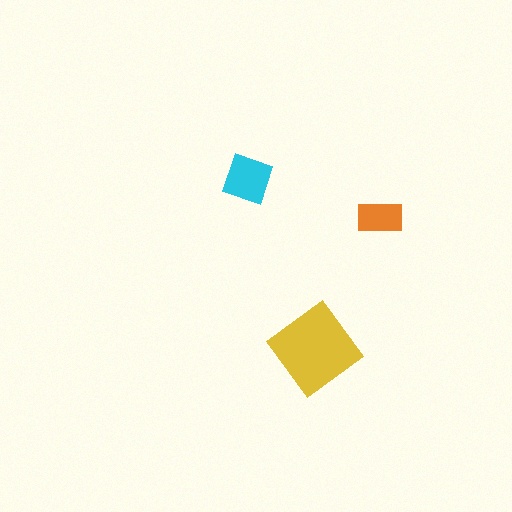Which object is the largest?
The yellow diamond.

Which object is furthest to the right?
The orange rectangle is rightmost.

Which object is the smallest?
The orange rectangle.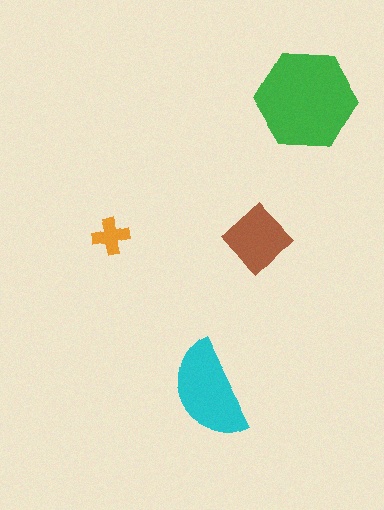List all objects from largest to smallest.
The green hexagon, the cyan semicircle, the brown diamond, the orange cross.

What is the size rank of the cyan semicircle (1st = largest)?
2nd.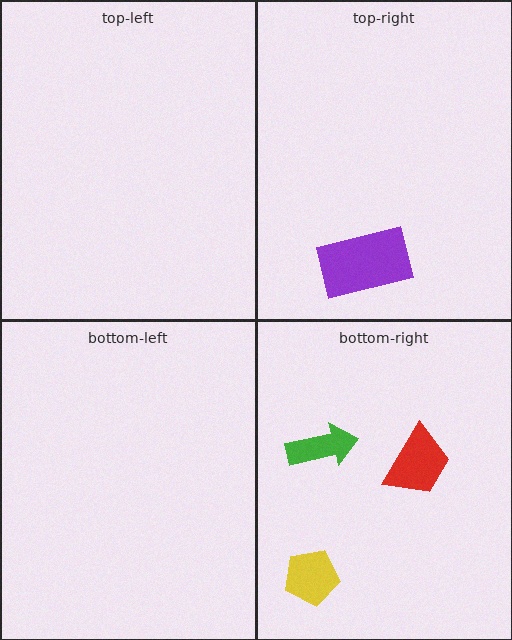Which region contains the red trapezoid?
The bottom-right region.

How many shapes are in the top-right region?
1.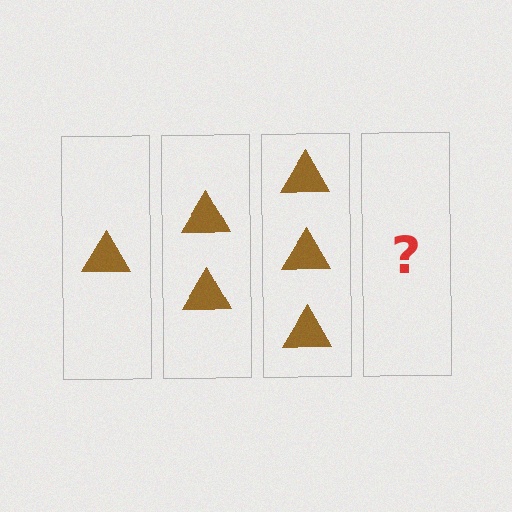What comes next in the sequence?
The next element should be 4 triangles.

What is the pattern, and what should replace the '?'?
The pattern is that each step adds one more triangle. The '?' should be 4 triangles.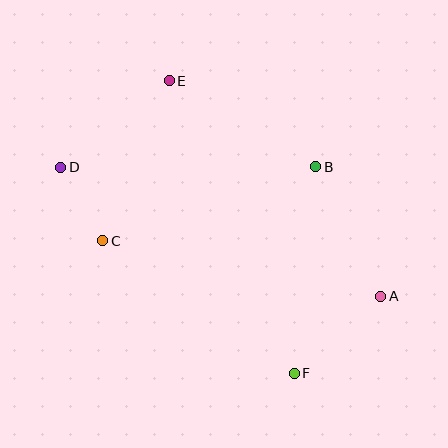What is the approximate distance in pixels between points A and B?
The distance between A and B is approximately 145 pixels.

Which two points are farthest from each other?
Points A and D are farthest from each other.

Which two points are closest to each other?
Points C and D are closest to each other.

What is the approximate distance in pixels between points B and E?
The distance between B and E is approximately 170 pixels.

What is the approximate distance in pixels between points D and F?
The distance between D and F is approximately 311 pixels.